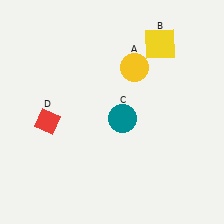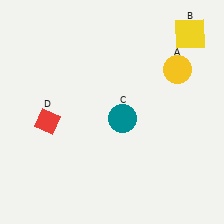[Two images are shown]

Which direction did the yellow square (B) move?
The yellow square (B) moved right.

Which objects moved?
The objects that moved are: the yellow circle (A), the yellow square (B).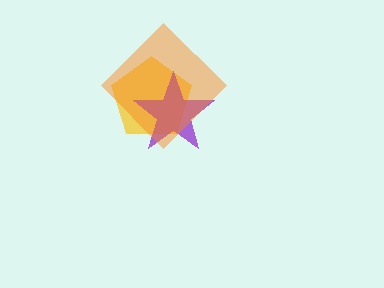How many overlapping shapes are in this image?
There are 3 overlapping shapes in the image.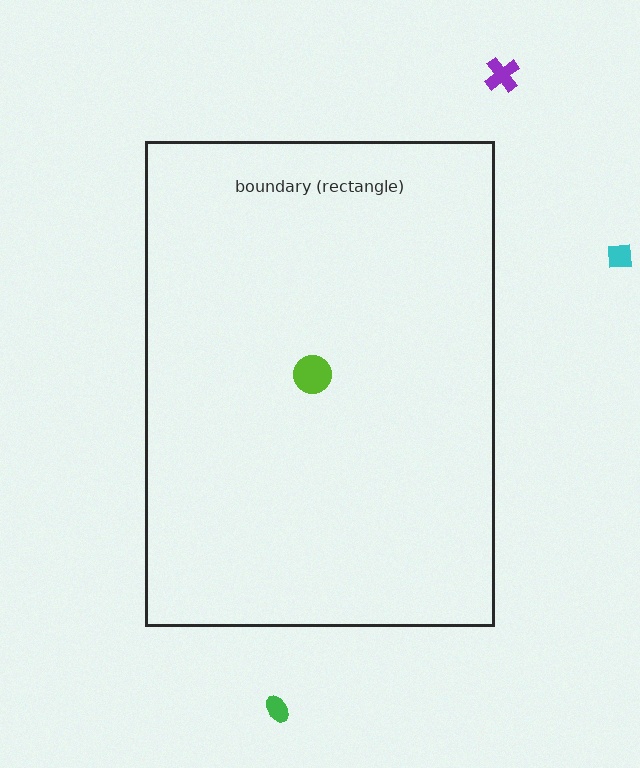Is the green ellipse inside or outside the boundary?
Outside.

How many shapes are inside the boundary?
1 inside, 3 outside.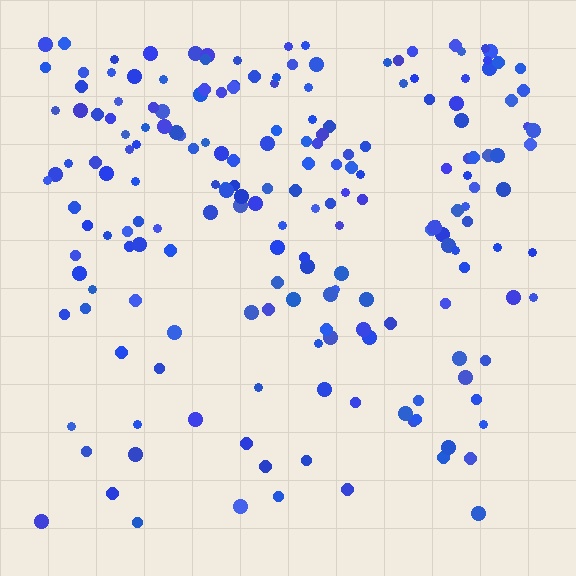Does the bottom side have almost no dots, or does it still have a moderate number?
Still a moderate number, just noticeably fewer than the top.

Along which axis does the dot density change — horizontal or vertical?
Vertical.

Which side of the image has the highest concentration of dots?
The top.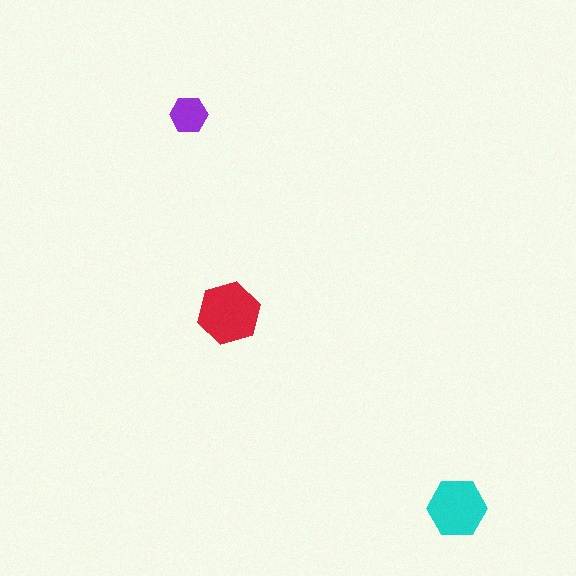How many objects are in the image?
There are 3 objects in the image.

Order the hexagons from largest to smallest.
the red one, the cyan one, the purple one.